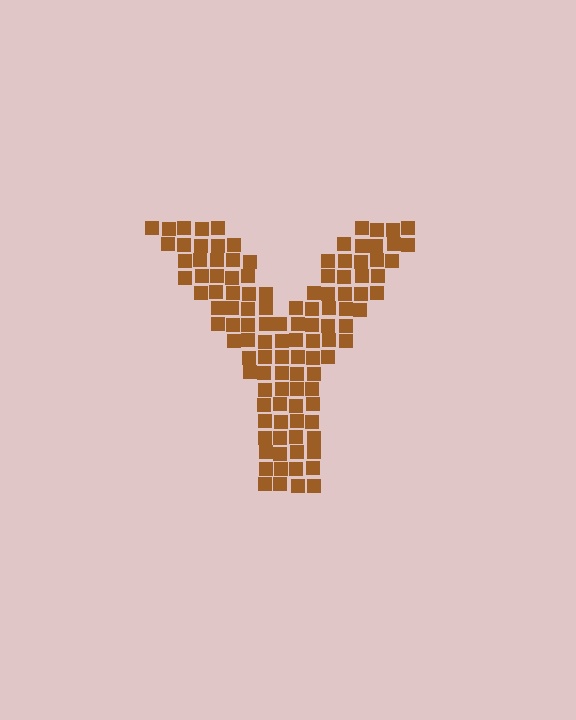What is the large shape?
The large shape is the letter Y.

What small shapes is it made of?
It is made of small squares.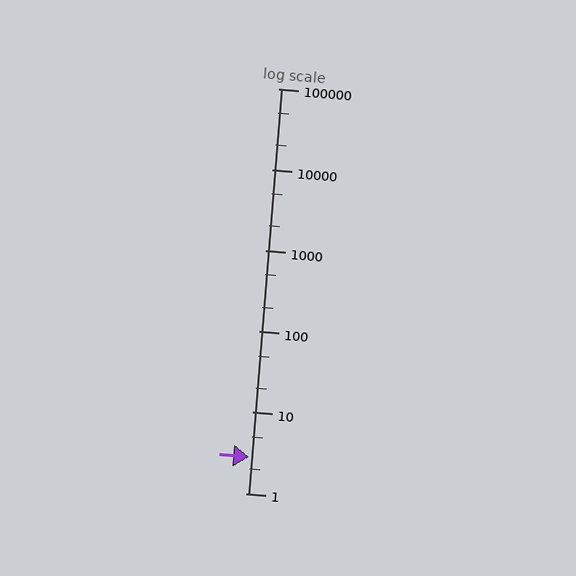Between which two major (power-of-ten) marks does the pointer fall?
The pointer is between 1 and 10.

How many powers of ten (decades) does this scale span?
The scale spans 5 decades, from 1 to 100000.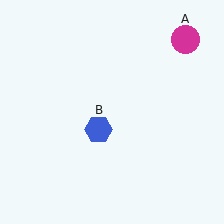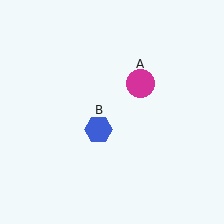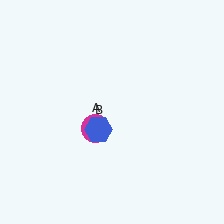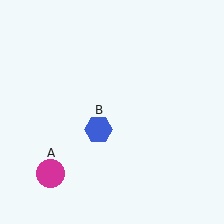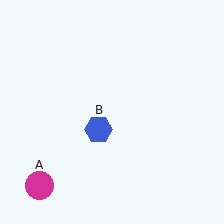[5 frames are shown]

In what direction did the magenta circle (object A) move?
The magenta circle (object A) moved down and to the left.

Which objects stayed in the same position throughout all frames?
Blue hexagon (object B) remained stationary.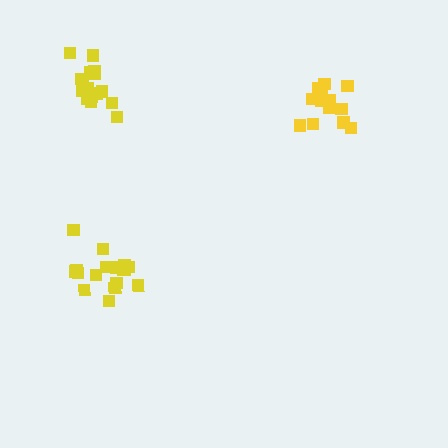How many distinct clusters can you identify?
There are 3 distinct clusters.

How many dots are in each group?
Group 1: 16 dots, Group 2: 17 dots, Group 3: 17 dots (50 total).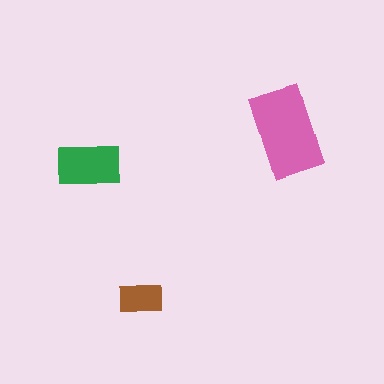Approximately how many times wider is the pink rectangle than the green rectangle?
About 1.5 times wider.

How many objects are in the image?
There are 3 objects in the image.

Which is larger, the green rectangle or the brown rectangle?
The green one.